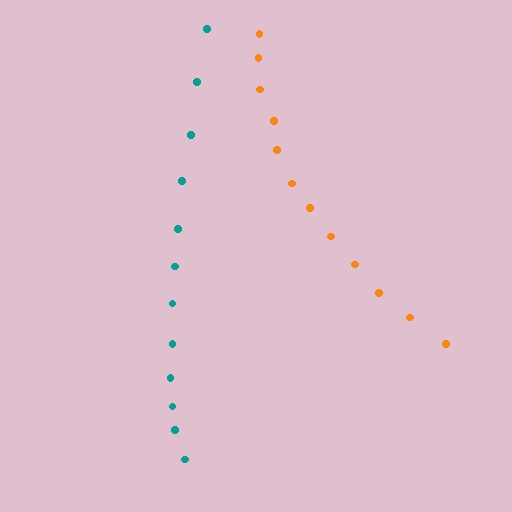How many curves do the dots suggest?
There are 2 distinct paths.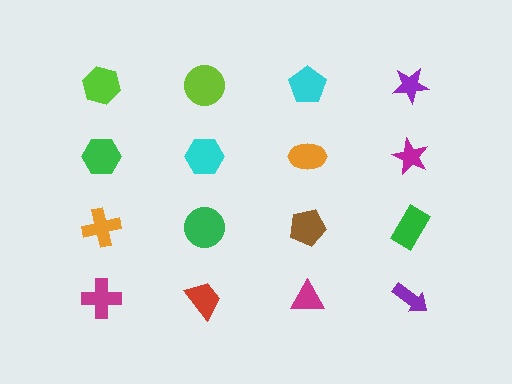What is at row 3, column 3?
A brown pentagon.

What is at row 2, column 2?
A cyan hexagon.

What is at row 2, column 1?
A green hexagon.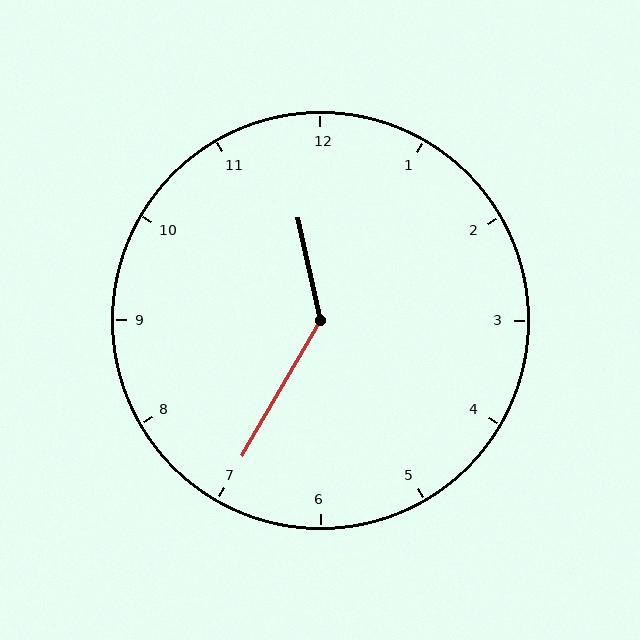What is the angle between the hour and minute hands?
Approximately 138 degrees.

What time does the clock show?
11:35.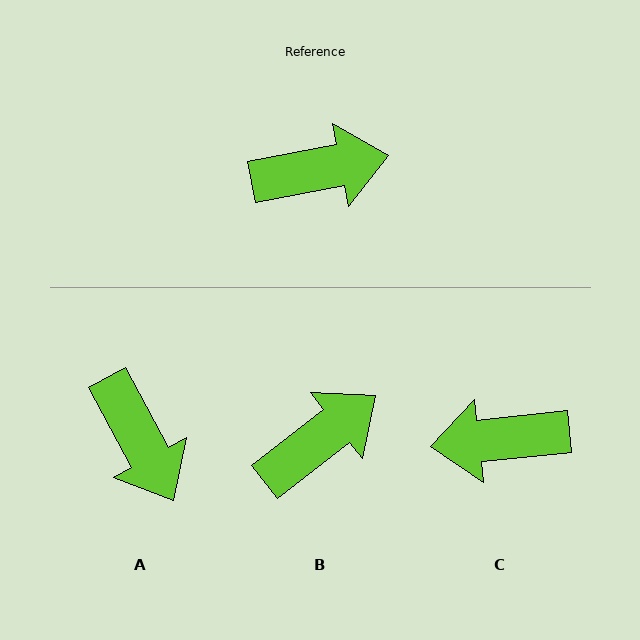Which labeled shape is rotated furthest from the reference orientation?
C, about 175 degrees away.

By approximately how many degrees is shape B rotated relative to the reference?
Approximately 27 degrees counter-clockwise.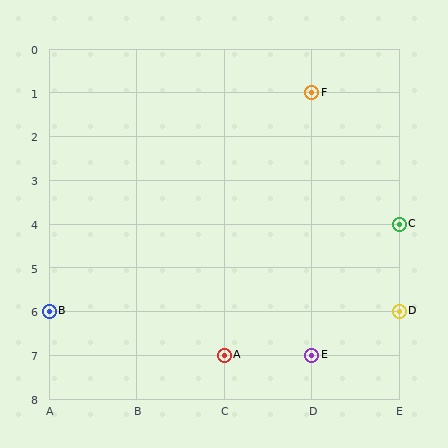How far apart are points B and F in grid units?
Points B and F are 3 columns and 5 rows apart (about 5.8 grid units diagonally).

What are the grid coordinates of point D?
Point D is at grid coordinates (E, 6).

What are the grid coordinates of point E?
Point E is at grid coordinates (D, 7).